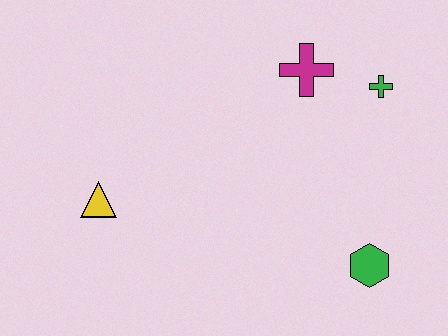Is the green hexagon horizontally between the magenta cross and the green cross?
Yes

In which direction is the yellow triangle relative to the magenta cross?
The yellow triangle is to the left of the magenta cross.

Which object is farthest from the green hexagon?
The yellow triangle is farthest from the green hexagon.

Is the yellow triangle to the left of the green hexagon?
Yes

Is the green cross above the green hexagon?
Yes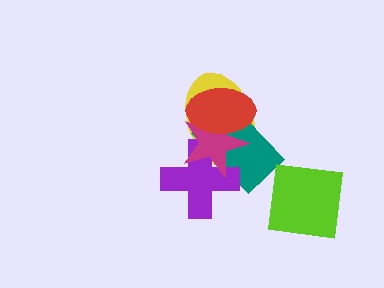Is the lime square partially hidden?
No, no other shape covers it.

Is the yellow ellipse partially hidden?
Yes, it is partially covered by another shape.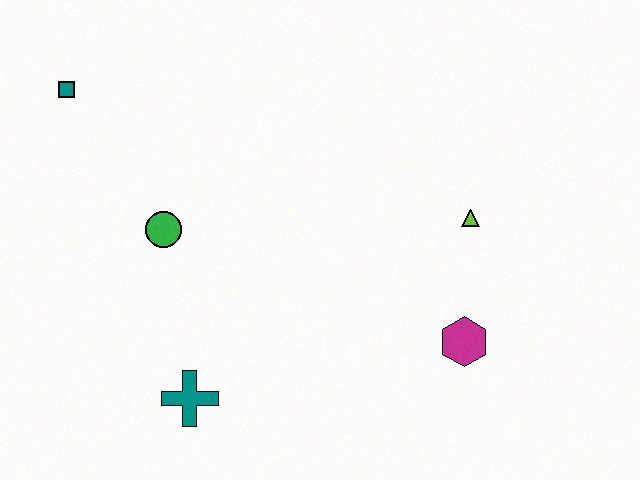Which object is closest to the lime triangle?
The magenta hexagon is closest to the lime triangle.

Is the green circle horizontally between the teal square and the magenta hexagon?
Yes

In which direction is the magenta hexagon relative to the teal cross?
The magenta hexagon is to the right of the teal cross.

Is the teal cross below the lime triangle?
Yes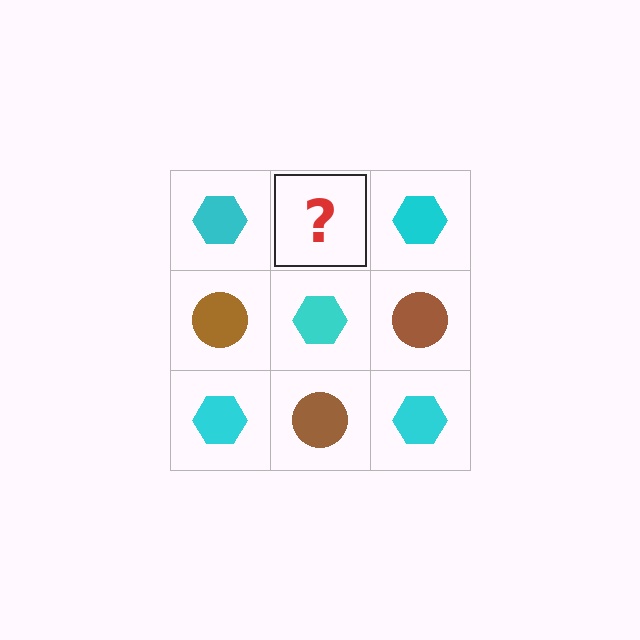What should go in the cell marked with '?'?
The missing cell should contain a brown circle.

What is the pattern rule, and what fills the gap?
The rule is that it alternates cyan hexagon and brown circle in a checkerboard pattern. The gap should be filled with a brown circle.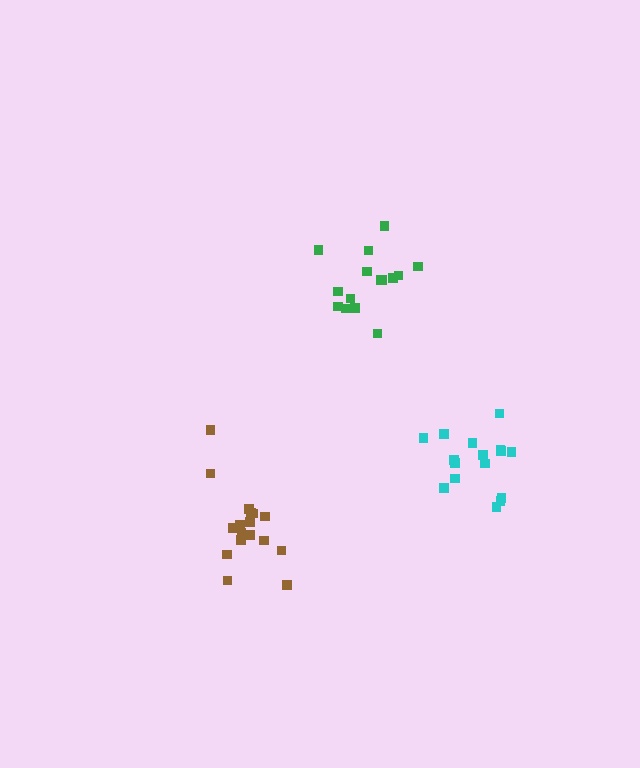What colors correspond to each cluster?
The clusters are colored: green, brown, cyan.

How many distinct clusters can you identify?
There are 3 distinct clusters.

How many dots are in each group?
Group 1: 15 dots, Group 2: 17 dots, Group 3: 16 dots (48 total).